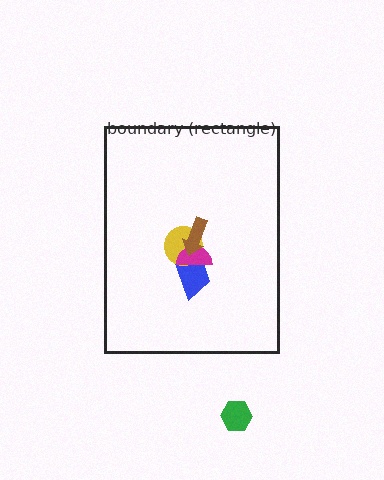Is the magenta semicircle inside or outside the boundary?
Inside.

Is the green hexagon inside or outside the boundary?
Outside.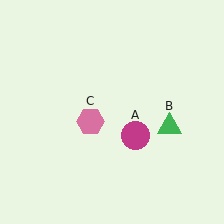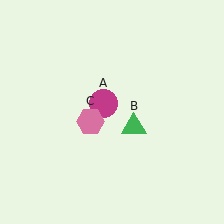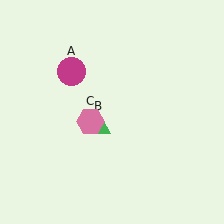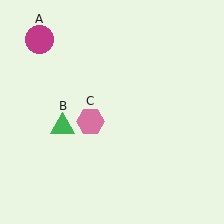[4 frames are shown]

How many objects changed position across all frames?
2 objects changed position: magenta circle (object A), green triangle (object B).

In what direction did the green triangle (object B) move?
The green triangle (object B) moved left.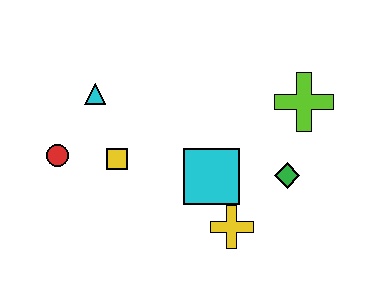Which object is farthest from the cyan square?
The red circle is farthest from the cyan square.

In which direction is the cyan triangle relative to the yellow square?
The cyan triangle is above the yellow square.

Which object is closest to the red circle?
The yellow square is closest to the red circle.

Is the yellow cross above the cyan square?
No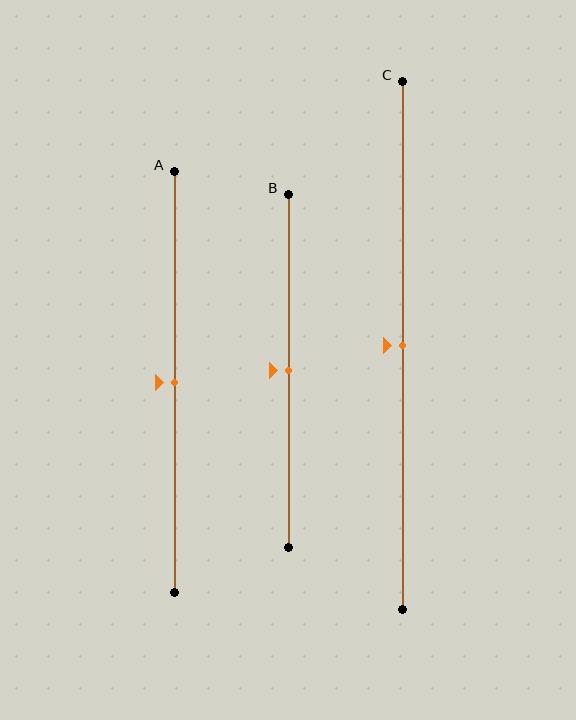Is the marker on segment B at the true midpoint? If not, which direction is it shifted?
Yes, the marker on segment B is at the true midpoint.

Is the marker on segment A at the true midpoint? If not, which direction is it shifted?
Yes, the marker on segment A is at the true midpoint.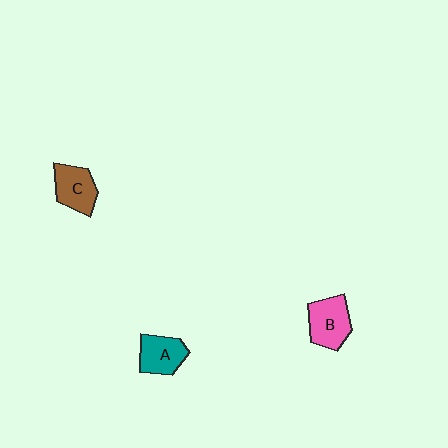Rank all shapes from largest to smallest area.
From largest to smallest: B (pink), C (brown), A (teal).